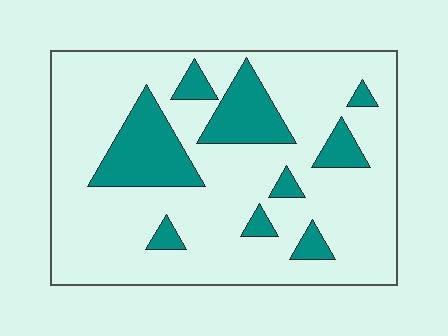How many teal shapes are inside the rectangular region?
9.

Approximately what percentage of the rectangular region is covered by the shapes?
Approximately 20%.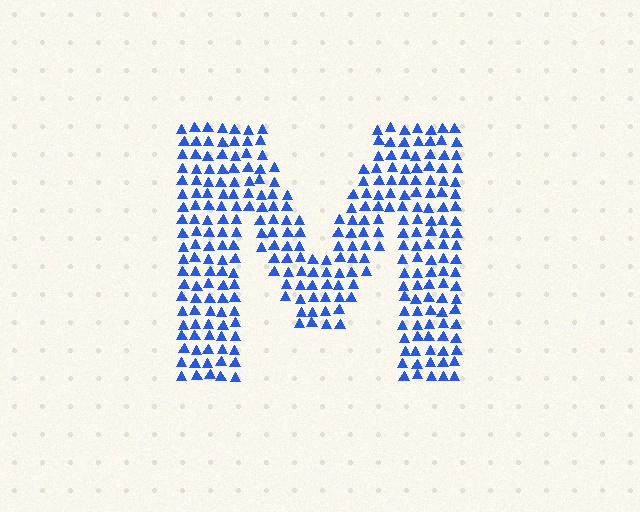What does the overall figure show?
The overall figure shows the letter M.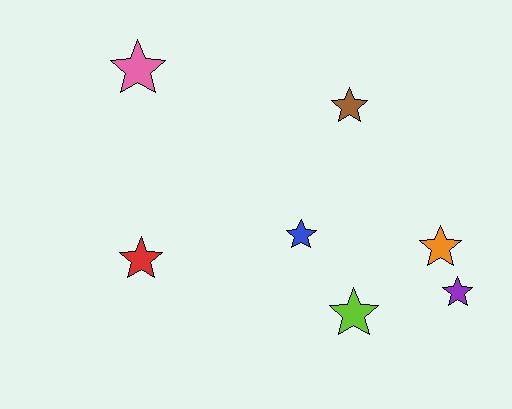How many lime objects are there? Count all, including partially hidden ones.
There is 1 lime object.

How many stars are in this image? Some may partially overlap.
There are 7 stars.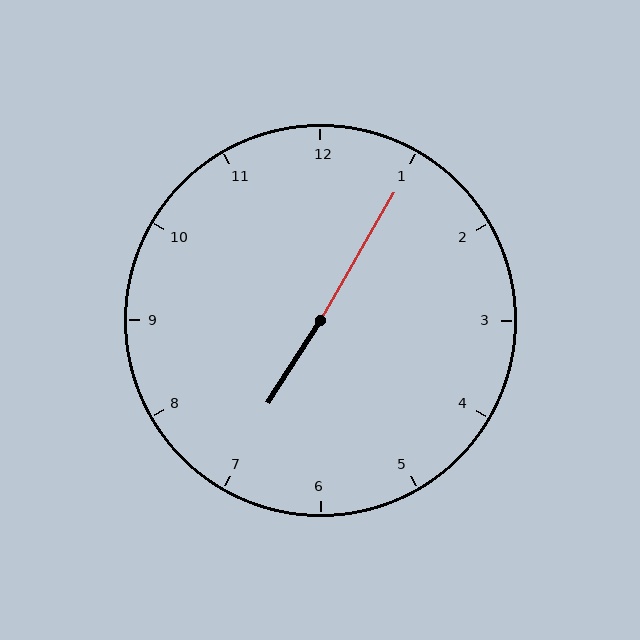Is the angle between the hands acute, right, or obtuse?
It is obtuse.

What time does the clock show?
7:05.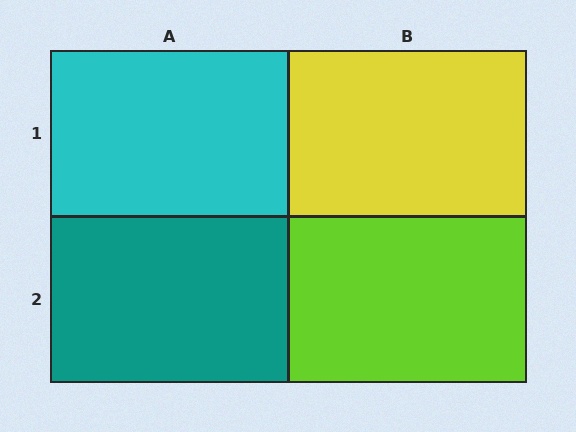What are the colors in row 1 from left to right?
Cyan, yellow.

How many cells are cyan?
1 cell is cyan.